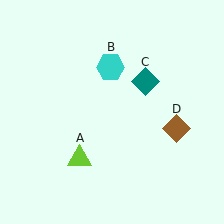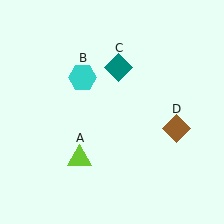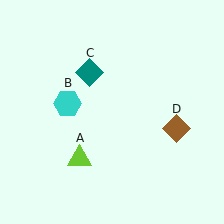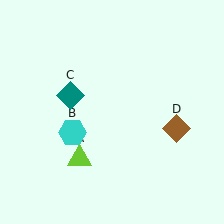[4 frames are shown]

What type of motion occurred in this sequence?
The cyan hexagon (object B), teal diamond (object C) rotated counterclockwise around the center of the scene.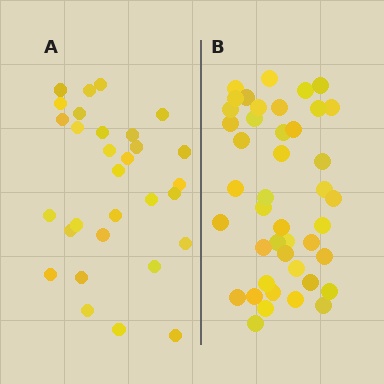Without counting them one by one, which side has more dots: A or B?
Region B (the right region) has more dots.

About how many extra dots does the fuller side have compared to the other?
Region B has approximately 15 more dots than region A.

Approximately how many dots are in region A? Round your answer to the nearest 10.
About 30 dots.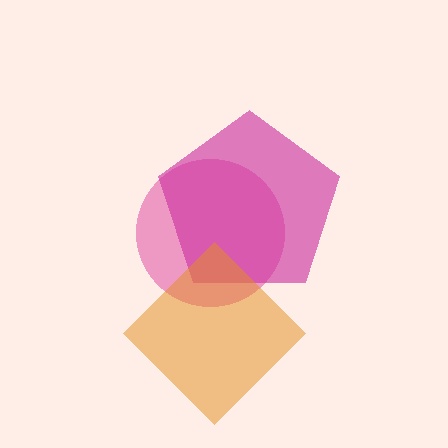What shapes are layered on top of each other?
The layered shapes are: a pink circle, a magenta pentagon, an orange diamond.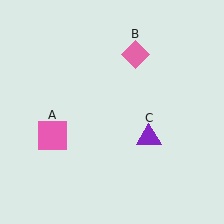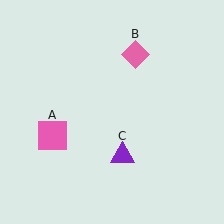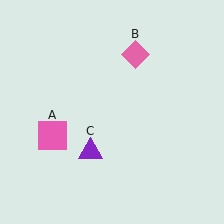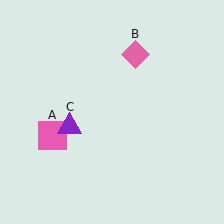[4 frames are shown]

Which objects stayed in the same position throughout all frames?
Pink square (object A) and pink diamond (object B) remained stationary.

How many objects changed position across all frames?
1 object changed position: purple triangle (object C).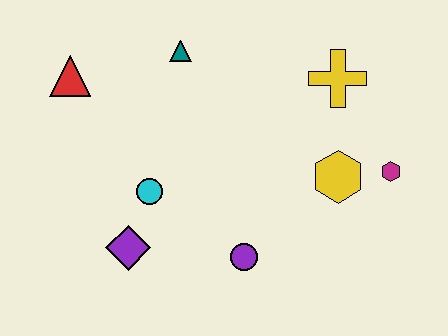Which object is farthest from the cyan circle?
The magenta hexagon is farthest from the cyan circle.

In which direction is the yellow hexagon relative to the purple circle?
The yellow hexagon is to the right of the purple circle.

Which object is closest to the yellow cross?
The yellow hexagon is closest to the yellow cross.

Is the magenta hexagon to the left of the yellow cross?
No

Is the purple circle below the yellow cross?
Yes